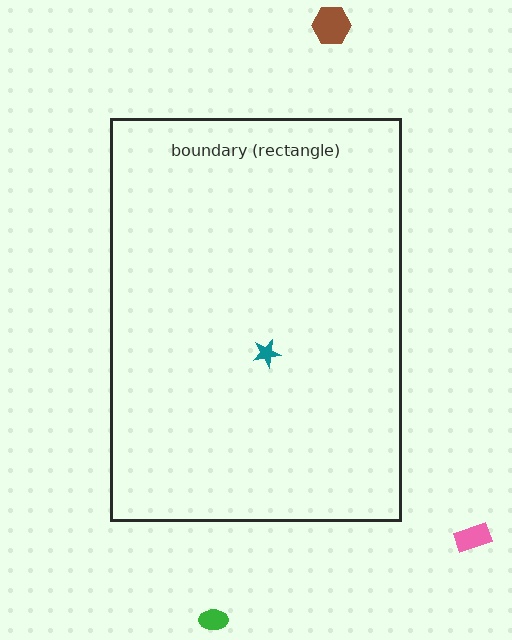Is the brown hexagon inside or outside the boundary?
Outside.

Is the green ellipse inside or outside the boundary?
Outside.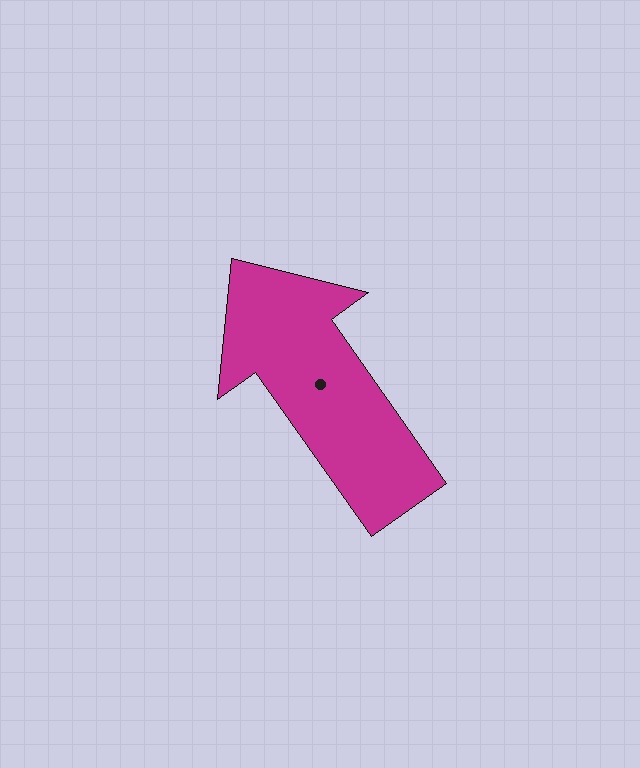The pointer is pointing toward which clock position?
Roughly 11 o'clock.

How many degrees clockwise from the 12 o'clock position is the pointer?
Approximately 325 degrees.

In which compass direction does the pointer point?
Northwest.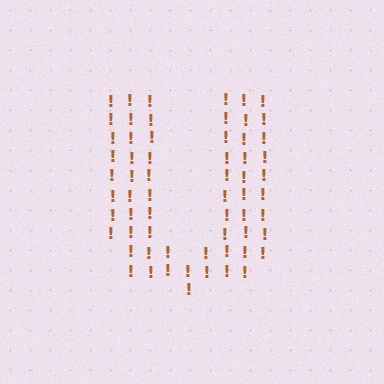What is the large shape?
The large shape is the letter U.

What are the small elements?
The small elements are exclamation marks.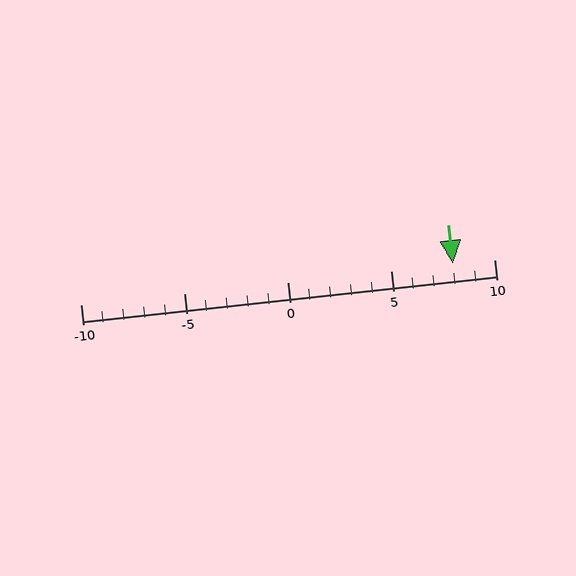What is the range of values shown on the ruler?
The ruler shows values from -10 to 10.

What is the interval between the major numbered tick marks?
The major tick marks are spaced 5 units apart.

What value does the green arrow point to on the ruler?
The green arrow points to approximately 8.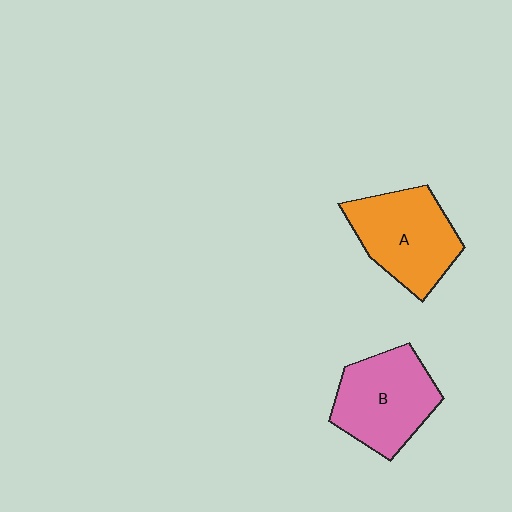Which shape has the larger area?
Shape A (orange).